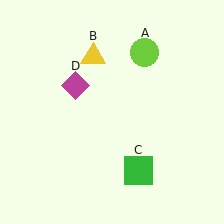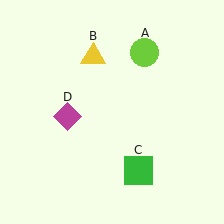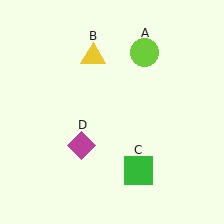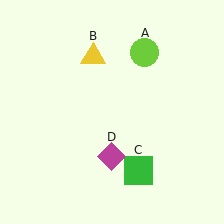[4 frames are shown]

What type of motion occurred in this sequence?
The magenta diamond (object D) rotated counterclockwise around the center of the scene.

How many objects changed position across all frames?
1 object changed position: magenta diamond (object D).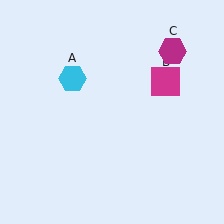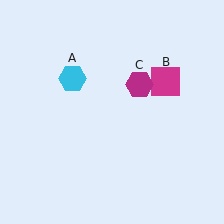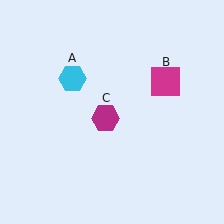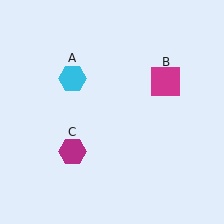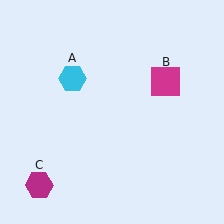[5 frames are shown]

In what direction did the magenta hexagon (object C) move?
The magenta hexagon (object C) moved down and to the left.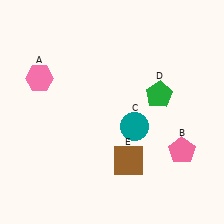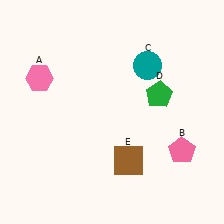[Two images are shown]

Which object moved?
The teal circle (C) moved up.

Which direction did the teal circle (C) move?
The teal circle (C) moved up.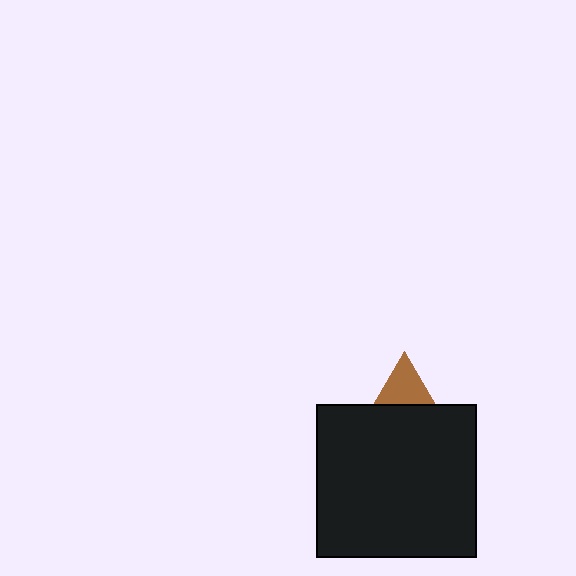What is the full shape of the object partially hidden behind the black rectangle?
The partially hidden object is a brown triangle.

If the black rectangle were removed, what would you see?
You would see the complete brown triangle.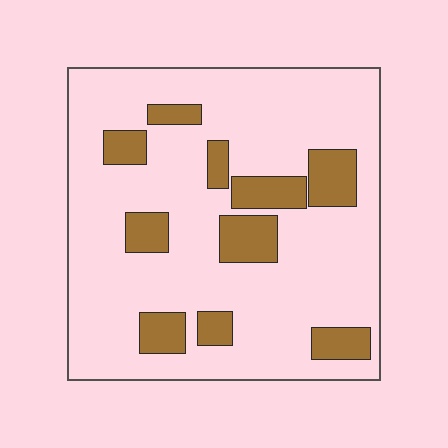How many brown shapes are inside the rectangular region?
10.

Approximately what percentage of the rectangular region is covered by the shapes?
Approximately 20%.